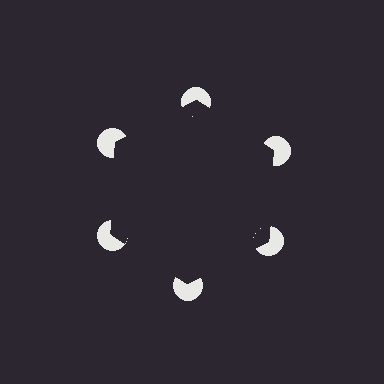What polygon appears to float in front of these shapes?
An illusory hexagon — its edges are inferred from the aligned wedge cuts in the pac-man discs, not physically drawn.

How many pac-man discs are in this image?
There are 6 — one at each vertex of the illusory hexagon.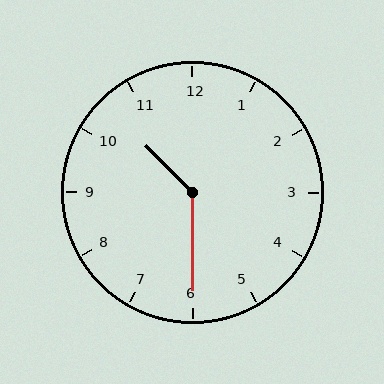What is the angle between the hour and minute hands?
Approximately 135 degrees.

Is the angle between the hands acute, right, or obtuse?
It is obtuse.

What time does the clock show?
10:30.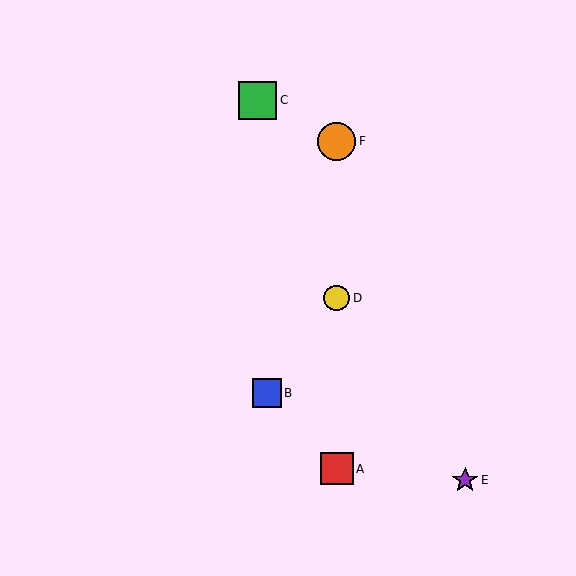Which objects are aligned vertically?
Objects A, D, F are aligned vertically.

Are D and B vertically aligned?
No, D is at x≈337 and B is at x≈267.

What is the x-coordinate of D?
Object D is at x≈337.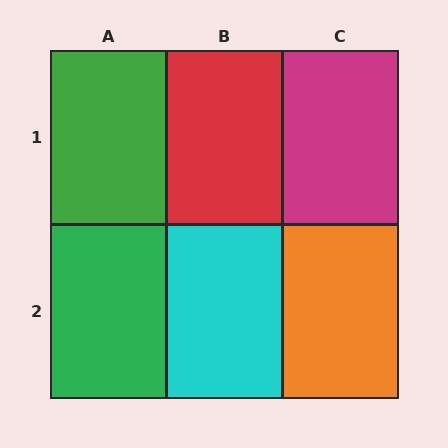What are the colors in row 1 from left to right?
Green, red, magenta.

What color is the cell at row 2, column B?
Cyan.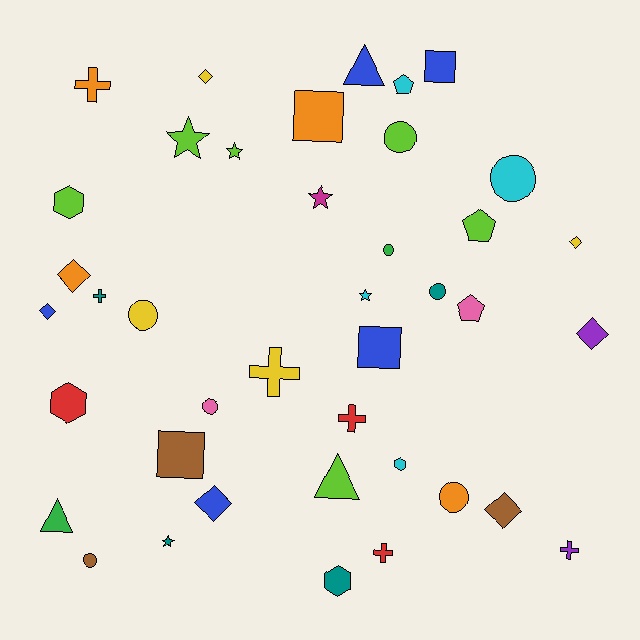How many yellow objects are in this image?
There are 4 yellow objects.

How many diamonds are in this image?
There are 7 diamonds.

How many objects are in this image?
There are 40 objects.